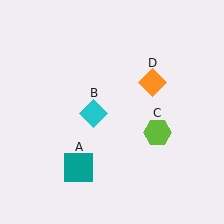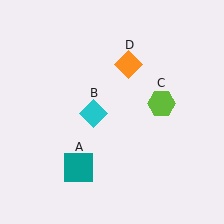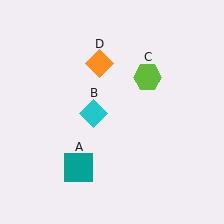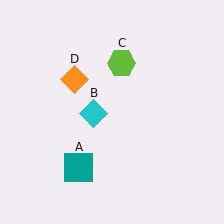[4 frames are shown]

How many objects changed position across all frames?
2 objects changed position: lime hexagon (object C), orange diamond (object D).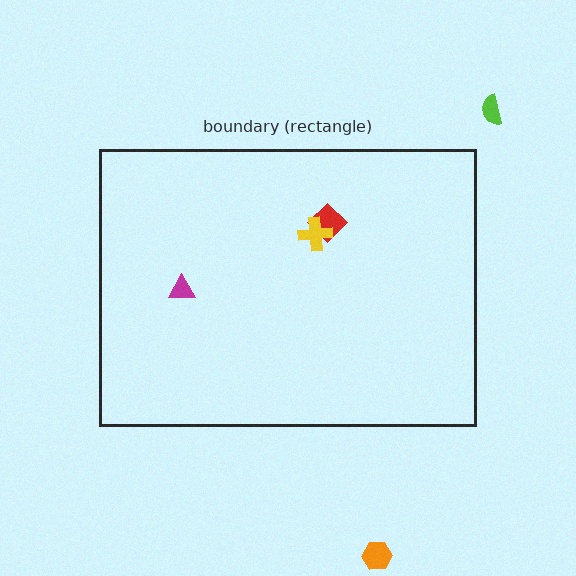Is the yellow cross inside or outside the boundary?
Inside.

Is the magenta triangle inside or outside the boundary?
Inside.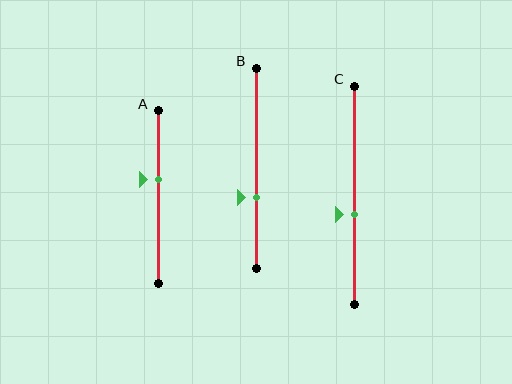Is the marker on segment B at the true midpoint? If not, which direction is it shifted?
No, the marker on segment B is shifted downward by about 15% of the segment length.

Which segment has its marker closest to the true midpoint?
Segment C has its marker closest to the true midpoint.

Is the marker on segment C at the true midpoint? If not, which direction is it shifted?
No, the marker on segment C is shifted downward by about 9% of the segment length.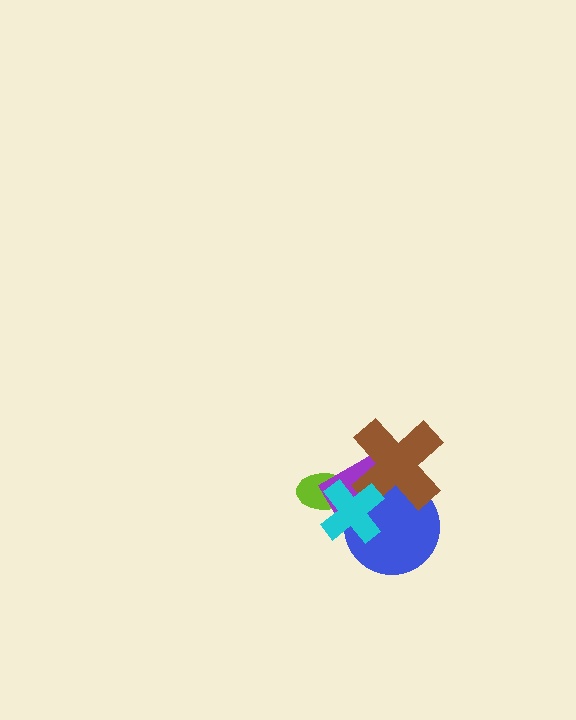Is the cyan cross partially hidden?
No, no other shape covers it.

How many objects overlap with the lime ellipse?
2 objects overlap with the lime ellipse.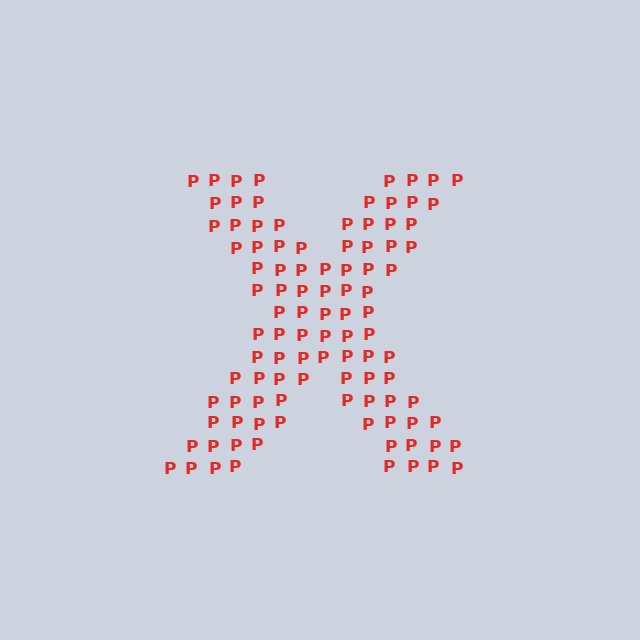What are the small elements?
The small elements are letter P's.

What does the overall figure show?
The overall figure shows the letter X.